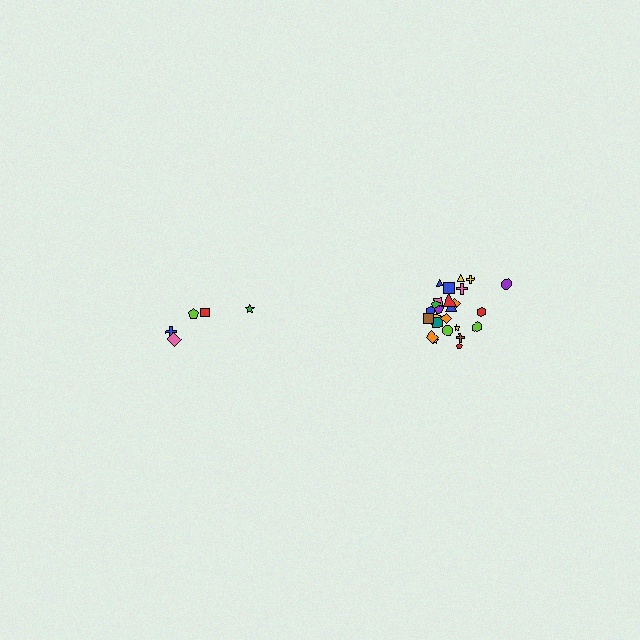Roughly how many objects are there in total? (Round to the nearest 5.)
Roughly 30 objects in total.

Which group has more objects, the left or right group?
The right group.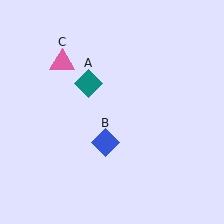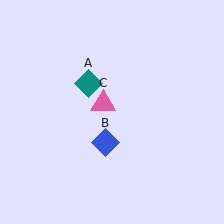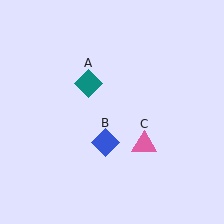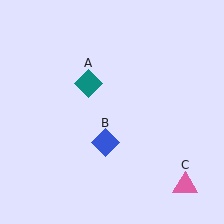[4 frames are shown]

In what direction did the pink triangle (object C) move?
The pink triangle (object C) moved down and to the right.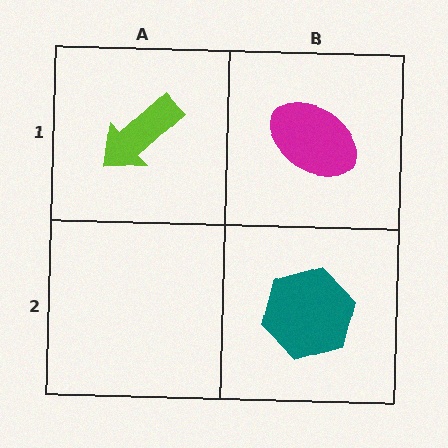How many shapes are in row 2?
1 shape.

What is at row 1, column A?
A lime arrow.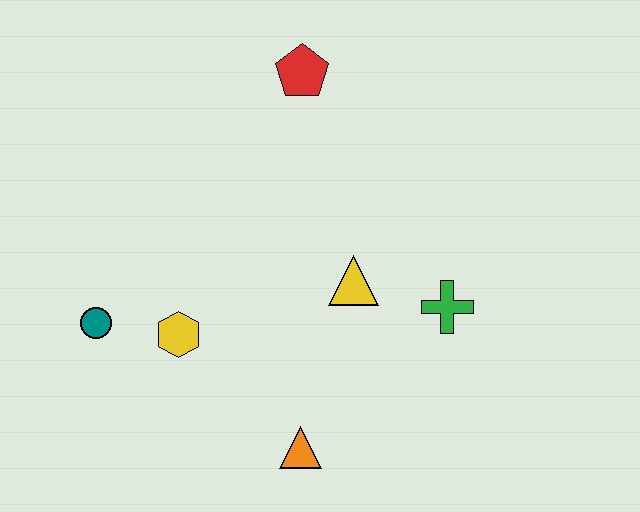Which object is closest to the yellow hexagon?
The teal circle is closest to the yellow hexagon.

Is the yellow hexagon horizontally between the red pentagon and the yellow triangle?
No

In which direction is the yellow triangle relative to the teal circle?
The yellow triangle is to the right of the teal circle.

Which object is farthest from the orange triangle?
The red pentagon is farthest from the orange triangle.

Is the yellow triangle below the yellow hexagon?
No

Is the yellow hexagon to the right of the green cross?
No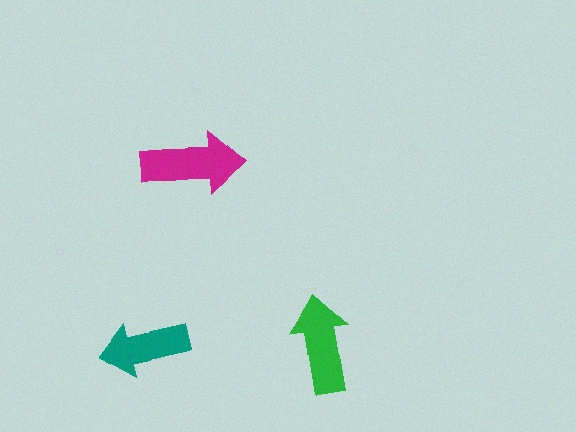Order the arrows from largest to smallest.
the magenta one, the green one, the teal one.